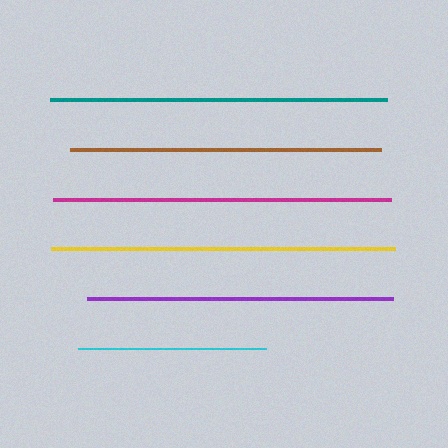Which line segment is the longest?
The yellow line is the longest at approximately 344 pixels.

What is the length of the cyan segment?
The cyan segment is approximately 188 pixels long.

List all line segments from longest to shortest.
From longest to shortest: yellow, magenta, teal, brown, purple, cyan.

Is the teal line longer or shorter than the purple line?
The teal line is longer than the purple line.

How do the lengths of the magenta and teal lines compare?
The magenta and teal lines are approximately the same length.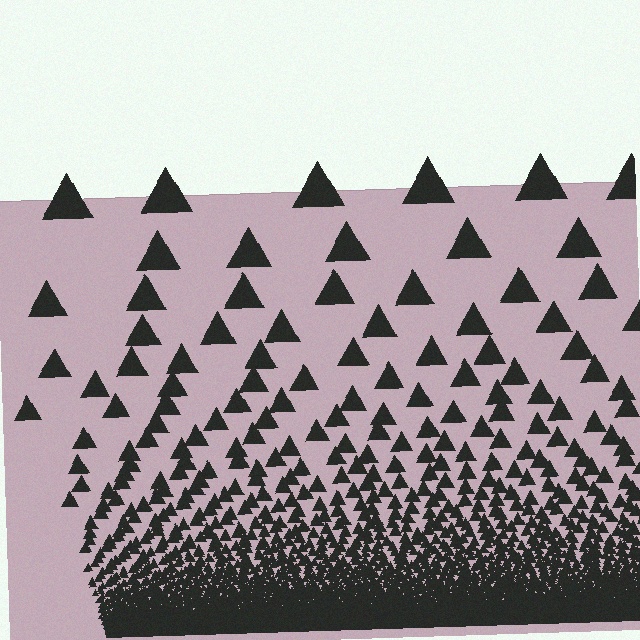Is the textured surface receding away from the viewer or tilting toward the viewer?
The surface appears to tilt toward the viewer. Texture elements get larger and sparser toward the top.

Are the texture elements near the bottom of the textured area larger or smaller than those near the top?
Smaller. The gradient is inverted — elements near the bottom are smaller and denser.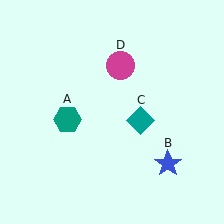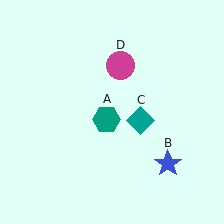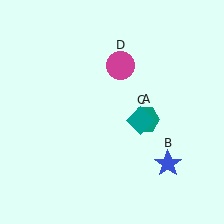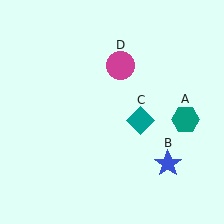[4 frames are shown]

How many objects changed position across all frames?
1 object changed position: teal hexagon (object A).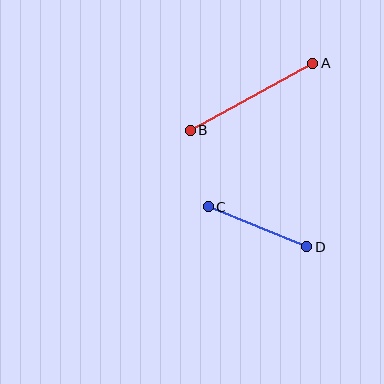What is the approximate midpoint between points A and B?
The midpoint is at approximately (252, 97) pixels.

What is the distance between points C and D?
The distance is approximately 106 pixels.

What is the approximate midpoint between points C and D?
The midpoint is at approximately (258, 227) pixels.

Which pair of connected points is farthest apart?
Points A and B are farthest apart.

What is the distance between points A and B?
The distance is approximately 140 pixels.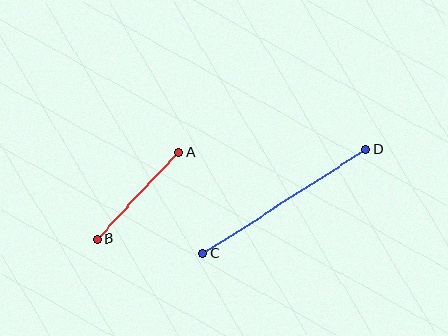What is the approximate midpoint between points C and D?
The midpoint is at approximately (284, 201) pixels.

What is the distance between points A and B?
The distance is approximately 119 pixels.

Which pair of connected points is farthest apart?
Points C and D are farthest apart.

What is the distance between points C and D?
The distance is approximately 193 pixels.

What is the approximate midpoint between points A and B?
The midpoint is at approximately (138, 196) pixels.